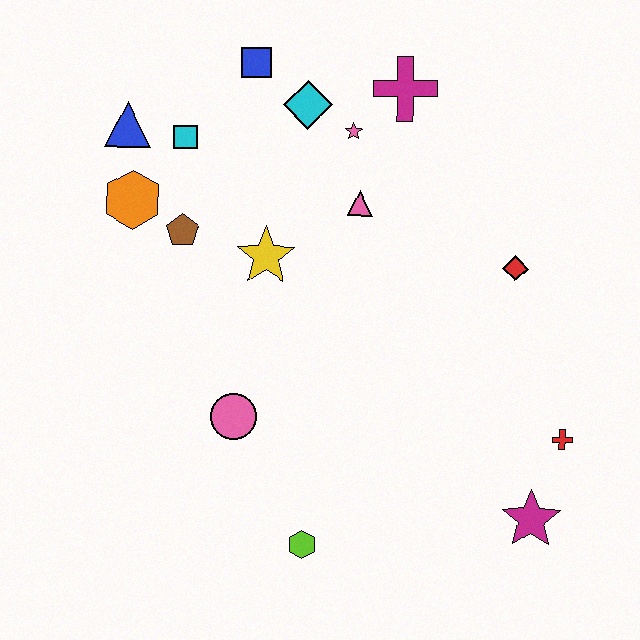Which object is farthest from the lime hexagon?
The blue square is farthest from the lime hexagon.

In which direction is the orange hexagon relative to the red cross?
The orange hexagon is to the left of the red cross.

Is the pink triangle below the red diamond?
No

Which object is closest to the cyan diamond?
The pink star is closest to the cyan diamond.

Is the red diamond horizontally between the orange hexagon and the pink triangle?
No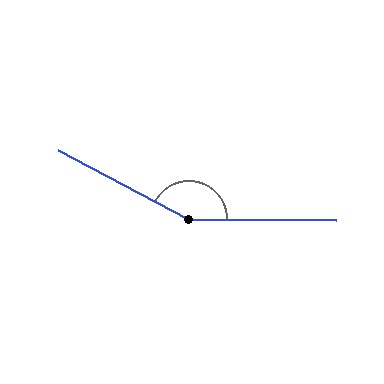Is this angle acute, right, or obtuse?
It is obtuse.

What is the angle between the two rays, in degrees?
Approximately 153 degrees.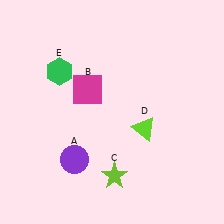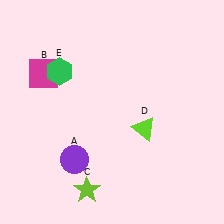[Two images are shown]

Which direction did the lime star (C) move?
The lime star (C) moved left.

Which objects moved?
The objects that moved are: the magenta square (B), the lime star (C).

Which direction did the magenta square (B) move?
The magenta square (B) moved left.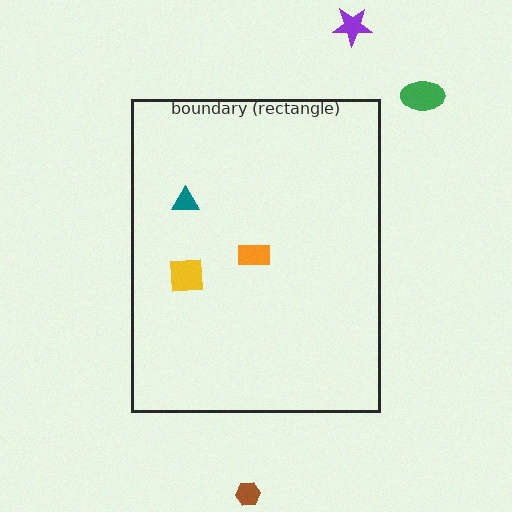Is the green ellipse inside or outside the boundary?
Outside.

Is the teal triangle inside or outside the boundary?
Inside.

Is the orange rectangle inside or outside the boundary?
Inside.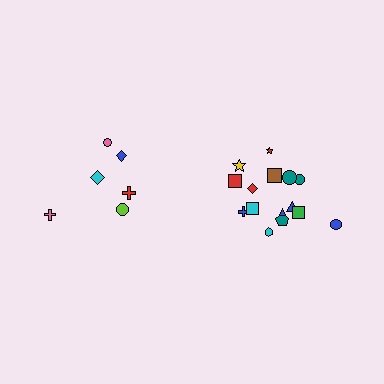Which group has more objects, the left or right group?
The right group.